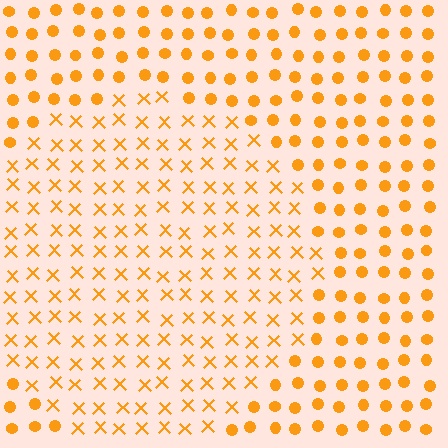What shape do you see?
I see a circle.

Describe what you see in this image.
The image is filled with small orange elements arranged in a uniform grid. A circle-shaped region contains X marks, while the surrounding area contains circles. The boundary is defined purely by the change in element shape.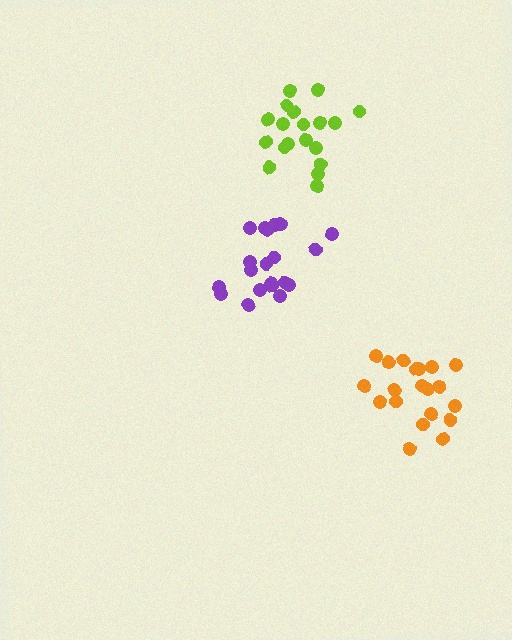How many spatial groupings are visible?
There are 3 spatial groupings.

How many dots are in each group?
Group 1: 19 dots, Group 2: 20 dots, Group 3: 20 dots (59 total).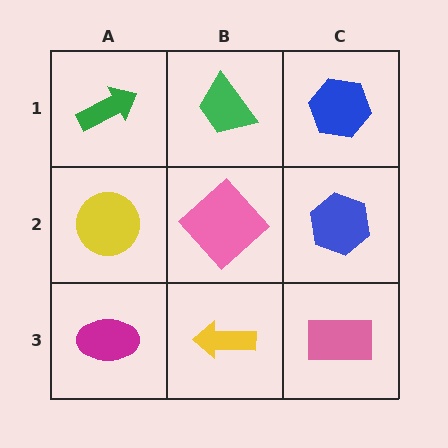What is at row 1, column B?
A green trapezoid.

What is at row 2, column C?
A blue hexagon.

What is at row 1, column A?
A green arrow.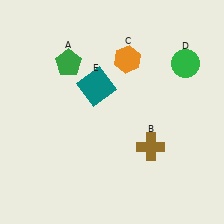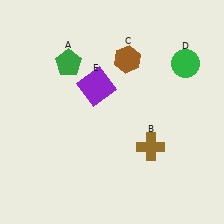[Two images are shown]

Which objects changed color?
C changed from orange to brown. E changed from teal to purple.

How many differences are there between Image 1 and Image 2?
There are 2 differences between the two images.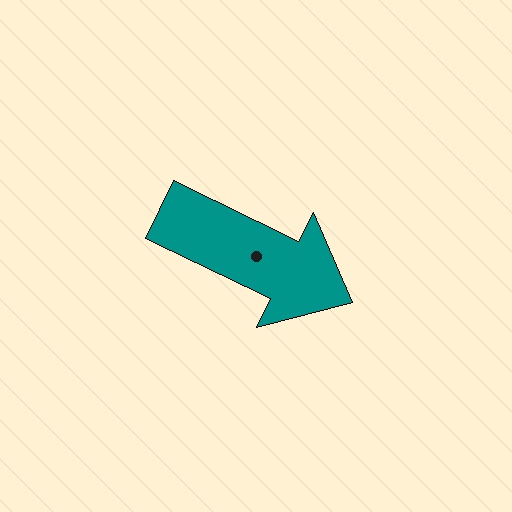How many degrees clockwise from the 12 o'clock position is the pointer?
Approximately 116 degrees.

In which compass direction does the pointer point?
Southeast.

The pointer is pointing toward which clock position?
Roughly 4 o'clock.